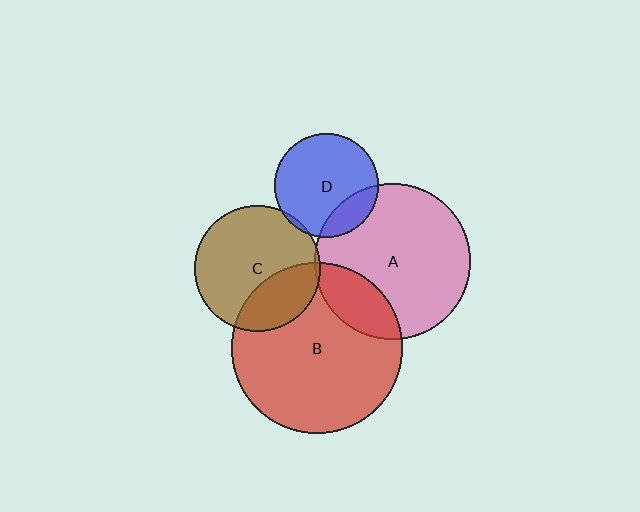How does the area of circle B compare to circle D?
Approximately 2.7 times.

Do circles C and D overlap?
Yes.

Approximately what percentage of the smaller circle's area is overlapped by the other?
Approximately 5%.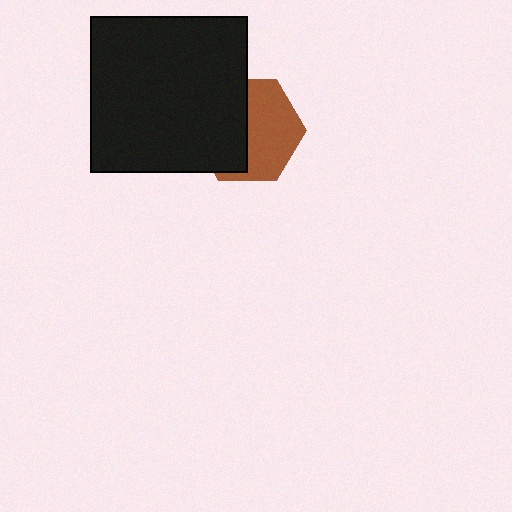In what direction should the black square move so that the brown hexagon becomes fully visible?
The black square should move left. That is the shortest direction to clear the overlap and leave the brown hexagon fully visible.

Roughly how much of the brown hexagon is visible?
About half of it is visible (roughly 53%).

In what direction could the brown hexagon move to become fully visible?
The brown hexagon could move right. That would shift it out from behind the black square entirely.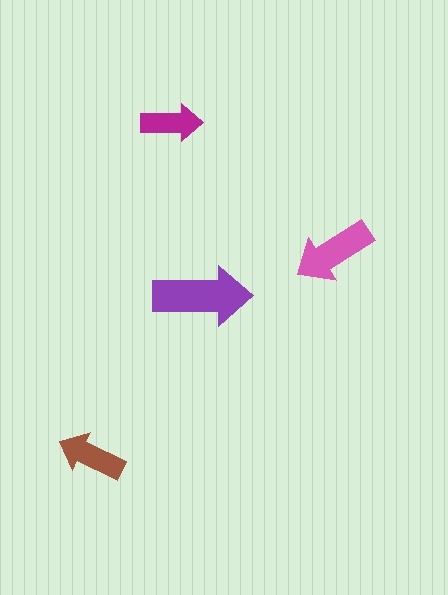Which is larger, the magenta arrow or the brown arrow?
The brown one.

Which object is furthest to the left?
The brown arrow is leftmost.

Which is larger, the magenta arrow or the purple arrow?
The purple one.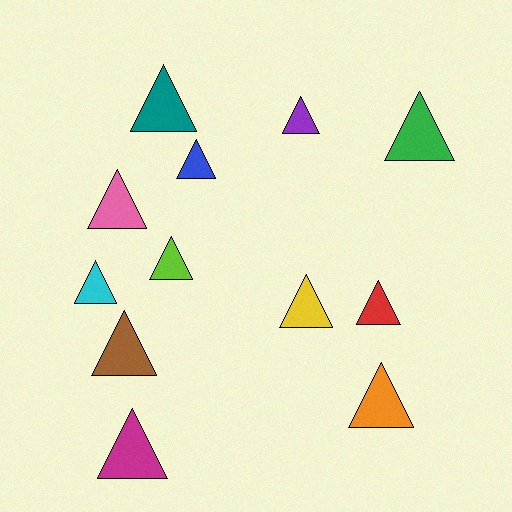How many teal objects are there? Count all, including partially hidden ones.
There is 1 teal object.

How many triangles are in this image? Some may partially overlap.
There are 12 triangles.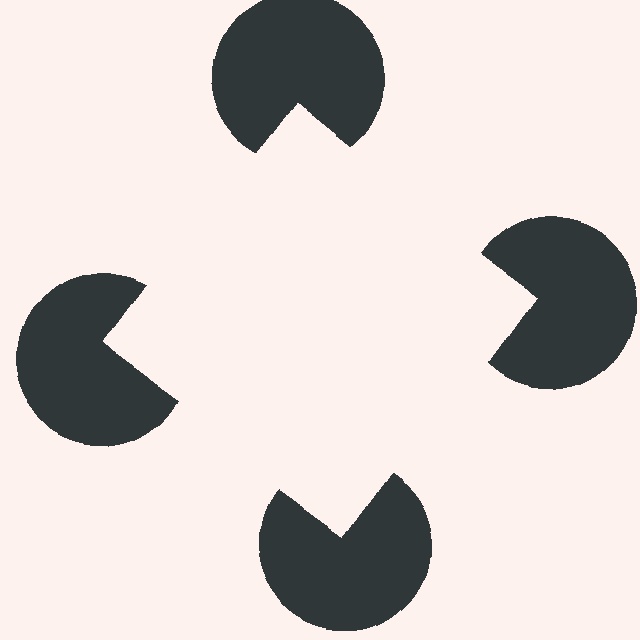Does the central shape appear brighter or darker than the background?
It typically appears slightly brighter than the background, even though no actual brightness change is drawn.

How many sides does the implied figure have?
4 sides.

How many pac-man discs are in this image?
There are 4 — one at each vertex of the illusory square.